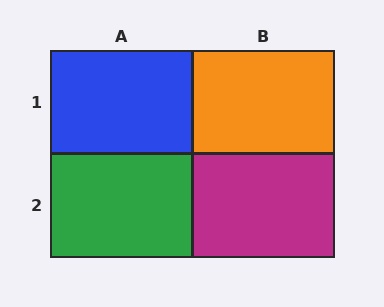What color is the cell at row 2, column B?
Magenta.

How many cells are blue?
1 cell is blue.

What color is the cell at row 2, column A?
Green.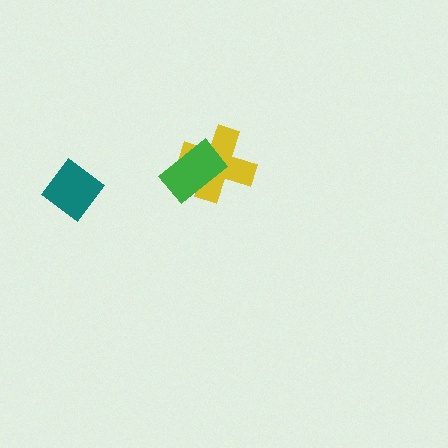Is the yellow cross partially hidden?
Yes, it is partially covered by another shape.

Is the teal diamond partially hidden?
No, no other shape covers it.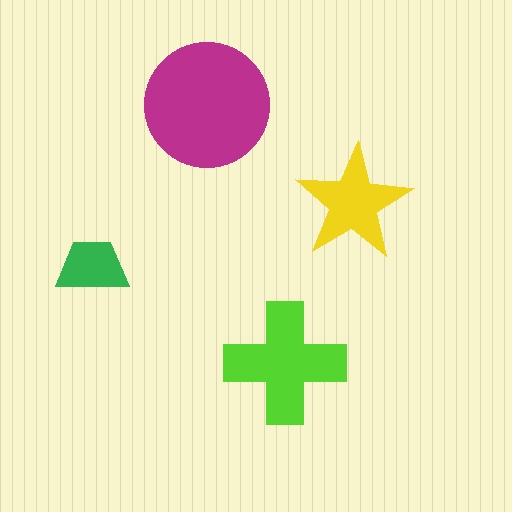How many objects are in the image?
There are 4 objects in the image.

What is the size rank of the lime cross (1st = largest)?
2nd.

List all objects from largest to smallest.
The magenta circle, the lime cross, the yellow star, the green trapezoid.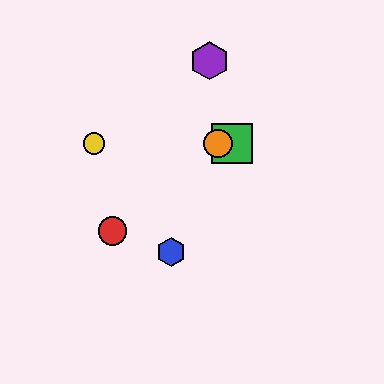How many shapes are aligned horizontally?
3 shapes (the green square, the yellow circle, the orange circle) are aligned horizontally.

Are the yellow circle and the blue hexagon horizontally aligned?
No, the yellow circle is at y≈143 and the blue hexagon is at y≈252.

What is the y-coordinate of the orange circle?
The orange circle is at y≈143.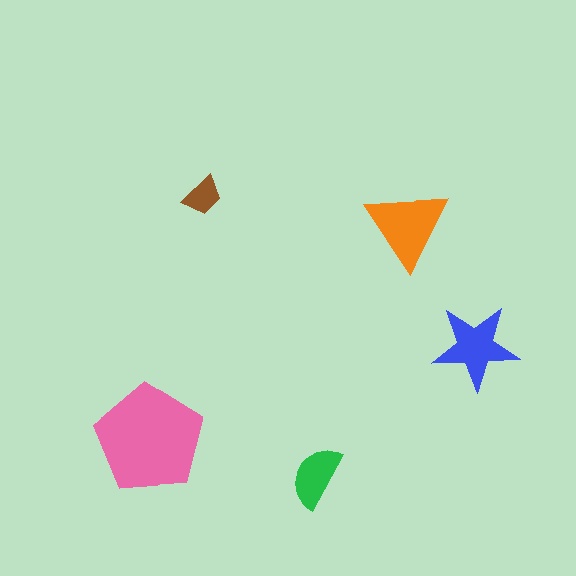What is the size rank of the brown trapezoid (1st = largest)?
5th.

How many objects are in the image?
There are 5 objects in the image.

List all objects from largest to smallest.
The pink pentagon, the orange triangle, the blue star, the green semicircle, the brown trapezoid.